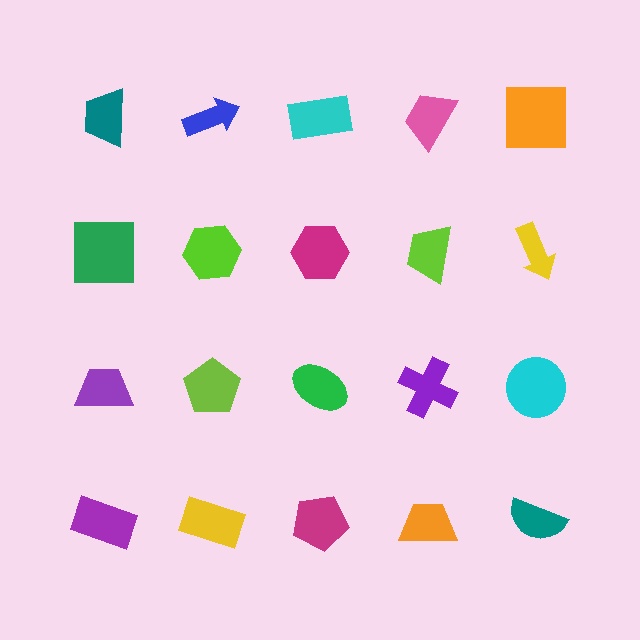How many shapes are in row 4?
5 shapes.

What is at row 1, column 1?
A teal trapezoid.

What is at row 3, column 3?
A green ellipse.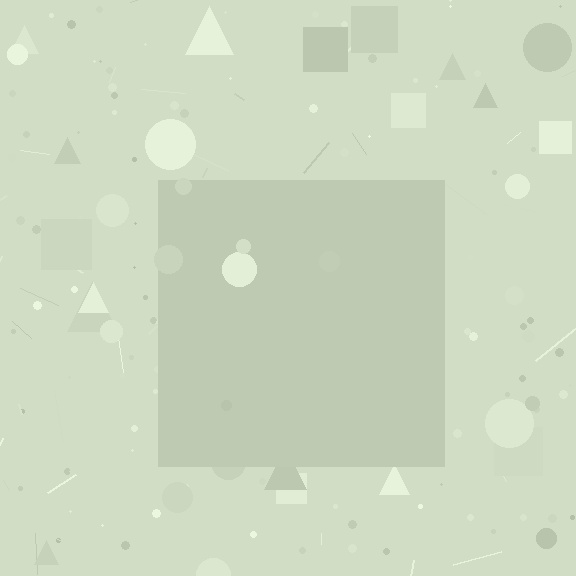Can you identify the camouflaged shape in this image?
The camouflaged shape is a square.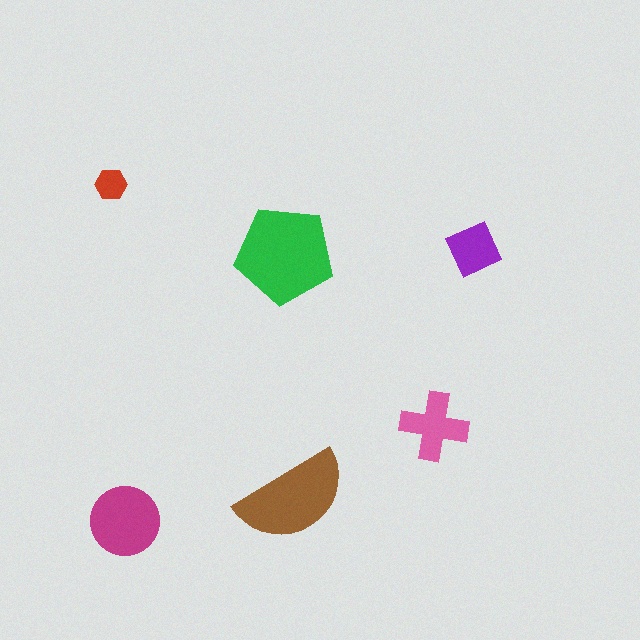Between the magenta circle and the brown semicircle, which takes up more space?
The brown semicircle.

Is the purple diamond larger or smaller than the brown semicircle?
Smaller.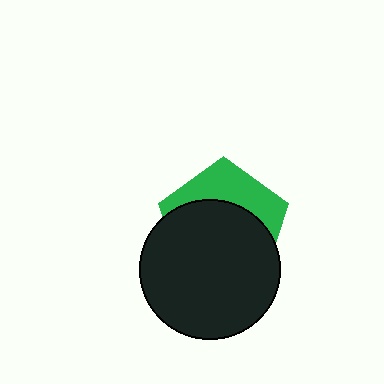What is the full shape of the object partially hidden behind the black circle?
The partially hidden object is a green pentagon.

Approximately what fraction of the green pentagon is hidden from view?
Roughly 65% of the green pentagon is hidden behind the black circle.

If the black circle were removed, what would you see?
You would see the complete green pentagon.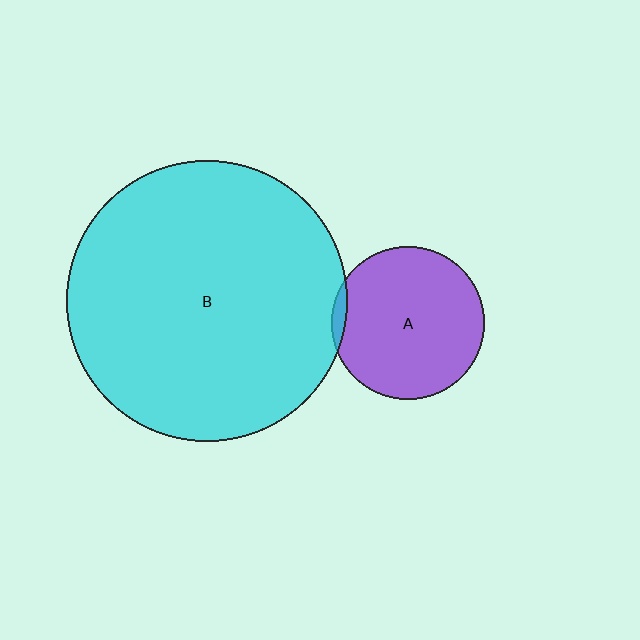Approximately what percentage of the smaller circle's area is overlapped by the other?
Approximately 5%.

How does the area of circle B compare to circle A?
Approximately 3.4 times.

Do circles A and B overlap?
Yes.